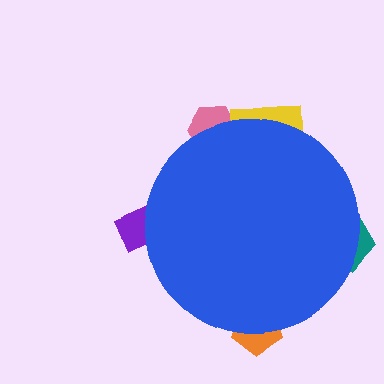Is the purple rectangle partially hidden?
Yes, the purple rectangle is partially hidden behind the blue circle.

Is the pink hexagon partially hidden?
Yes, the pink hexagon is partially hidden behind the blue circle.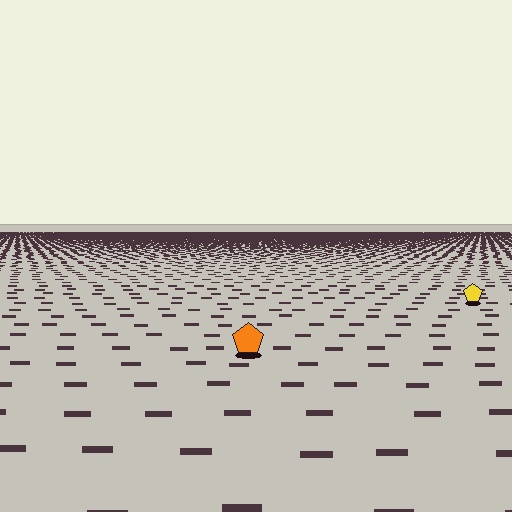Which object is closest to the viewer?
The orange pentagon is closest. The texture marks near it are larger and more spread out.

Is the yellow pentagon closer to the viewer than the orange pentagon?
No. The orange pentagon is closer — you can tell from the texture gradient: the ground texture is coarser near it.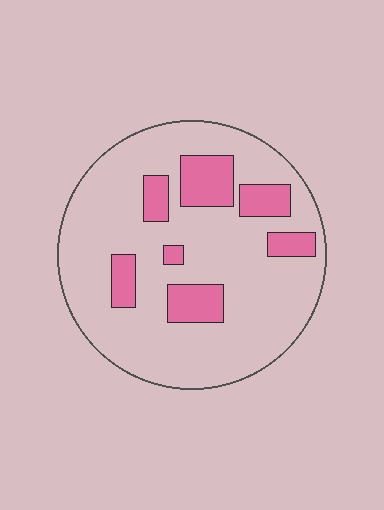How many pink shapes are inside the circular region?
7.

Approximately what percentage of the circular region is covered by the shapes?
Approximately 20%.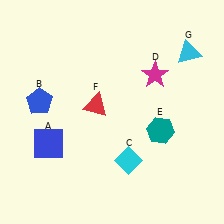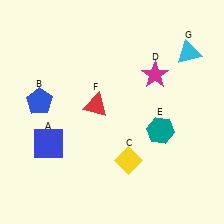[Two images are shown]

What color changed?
The diamond (C) changed from cyan in Image 1 to yellow in Image 2.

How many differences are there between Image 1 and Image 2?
There is 1 difference between the two images.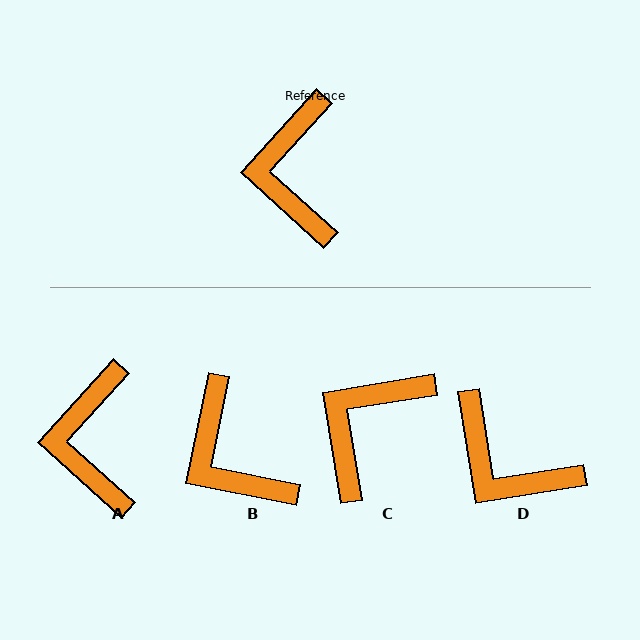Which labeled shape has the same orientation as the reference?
A.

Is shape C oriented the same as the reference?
No, it is off by about 38 degrees.